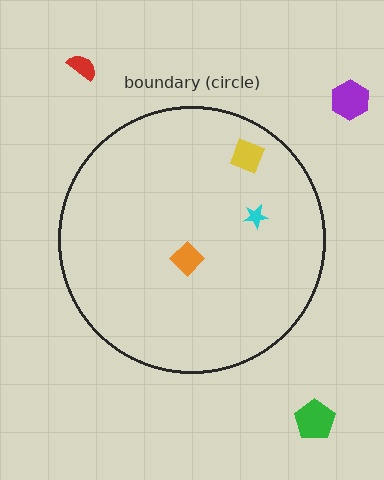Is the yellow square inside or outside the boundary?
Inside.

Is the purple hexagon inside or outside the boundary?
Outside.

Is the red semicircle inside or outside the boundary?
Outside.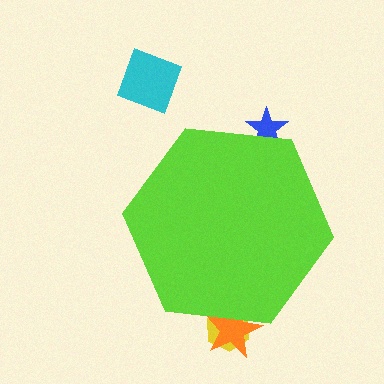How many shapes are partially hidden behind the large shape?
3 shapes are partially hidden.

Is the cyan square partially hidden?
No, the cyan square is fully visible.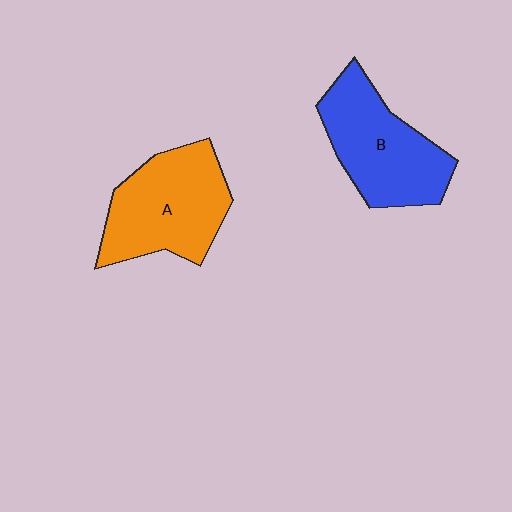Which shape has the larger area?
Shape A (orange).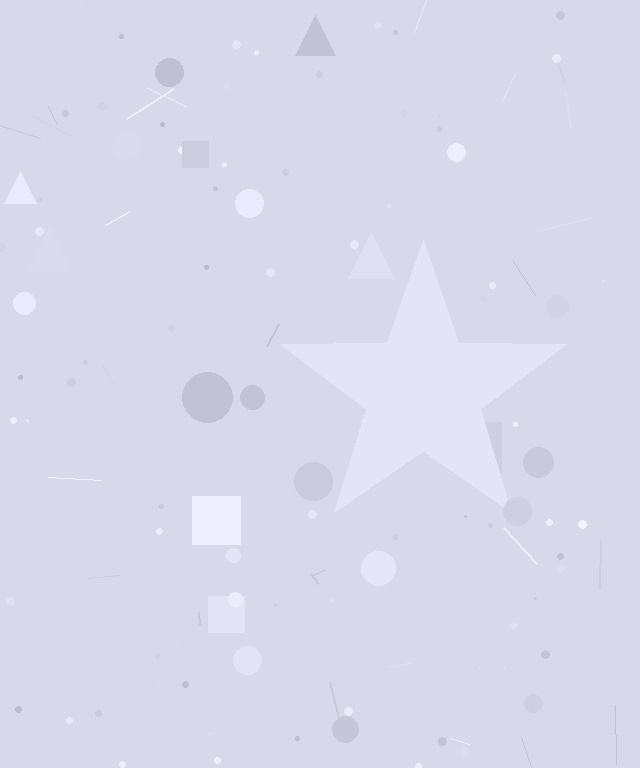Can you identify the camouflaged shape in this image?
The camouflaged shape is a star.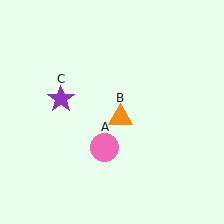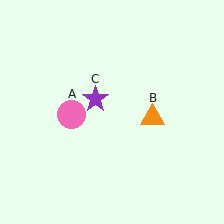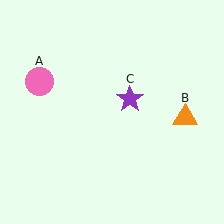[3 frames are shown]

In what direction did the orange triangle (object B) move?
The orange triangle (object B) moved right.